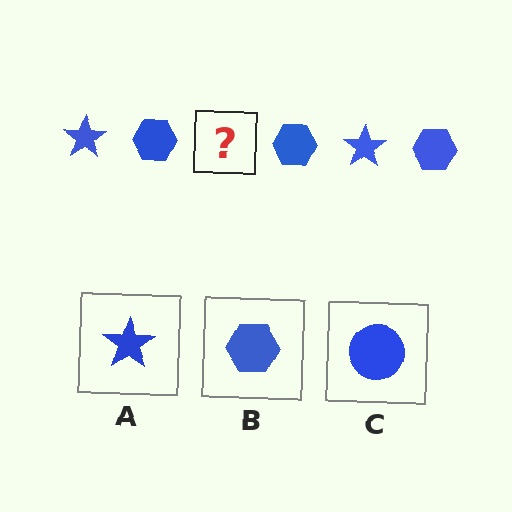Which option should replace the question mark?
Option A.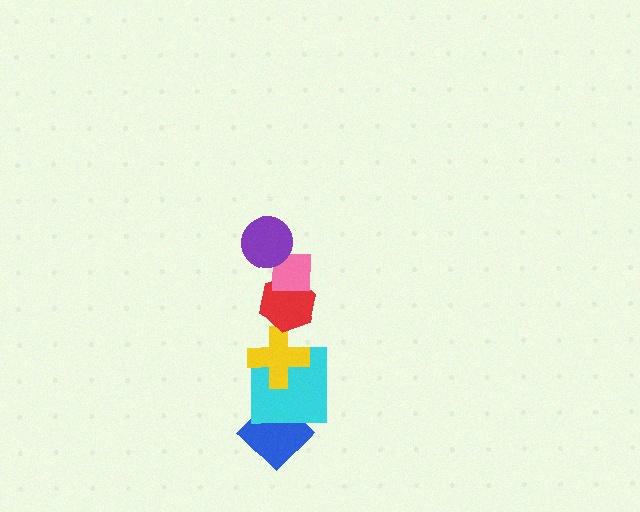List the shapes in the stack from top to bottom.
From top to bottom: the purple circle, the pink square, the red hexagon, the yellow cross, the cyan square, the blue diamond.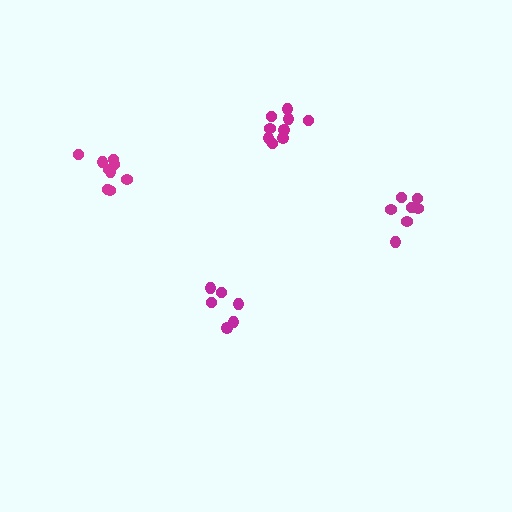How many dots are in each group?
Group 1: 6 dots, Group 2: 9 dots, Group 3: 9 dots, Group 4: 7 dots (31 total).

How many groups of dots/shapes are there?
There are 4 groups.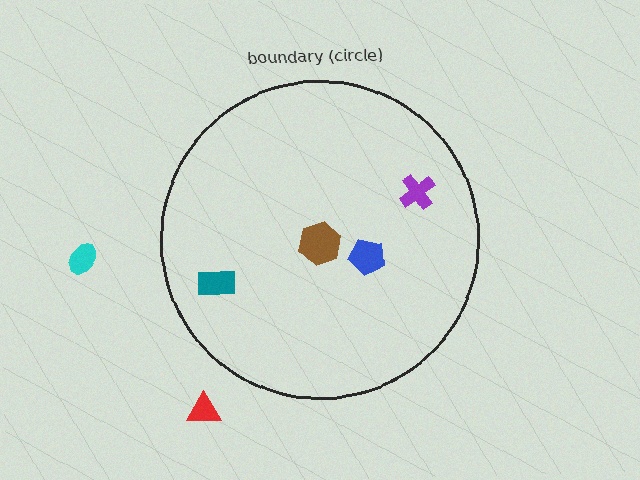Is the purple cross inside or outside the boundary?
Inside.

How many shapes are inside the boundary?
4 inside, 2 outside.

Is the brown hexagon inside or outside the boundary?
Inside.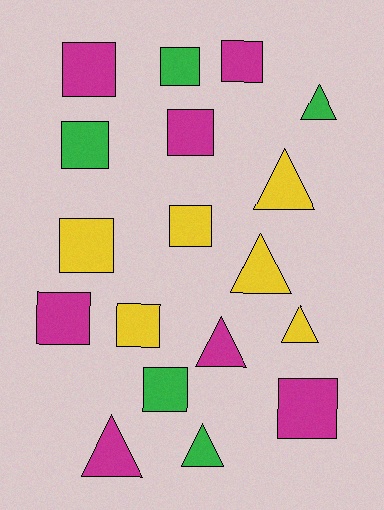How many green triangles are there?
There are 2 green triangles.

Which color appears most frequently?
Magenta, with 7 objects.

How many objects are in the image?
There are 18 objects.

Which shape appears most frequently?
Square, with 11 objects.